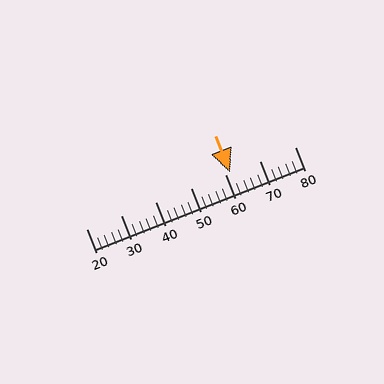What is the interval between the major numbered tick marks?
The major tick marks are spaced 10 units apart.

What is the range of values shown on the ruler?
The ruler shows values from 20 to 80.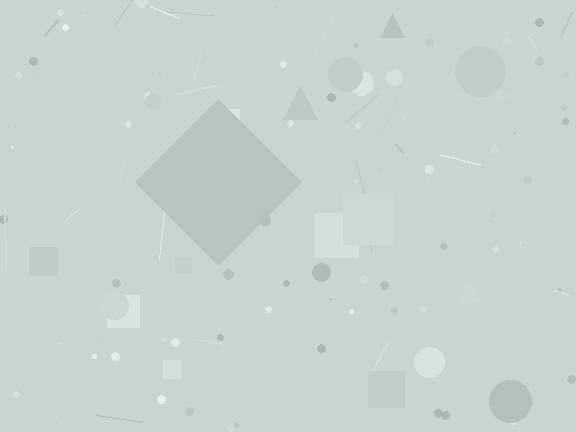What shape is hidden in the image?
A diamond is hidden in the image.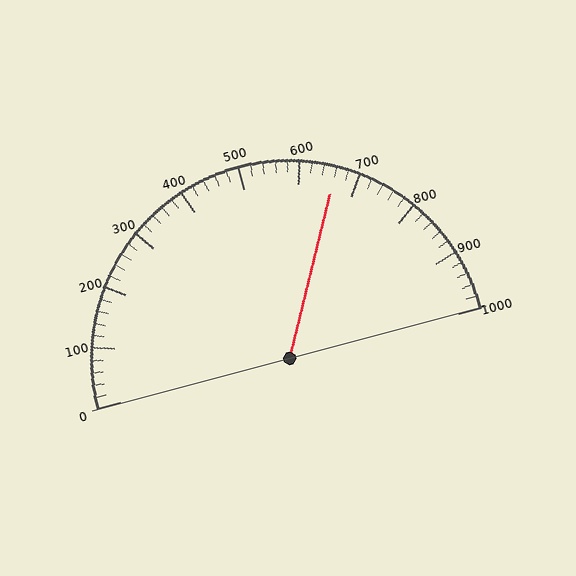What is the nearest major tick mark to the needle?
The nearest major tick mark is 700.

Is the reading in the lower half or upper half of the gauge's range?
The reading is in the upper half of the range (0 to 1000).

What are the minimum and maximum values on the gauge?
The gauge ranges from 0 to 1000.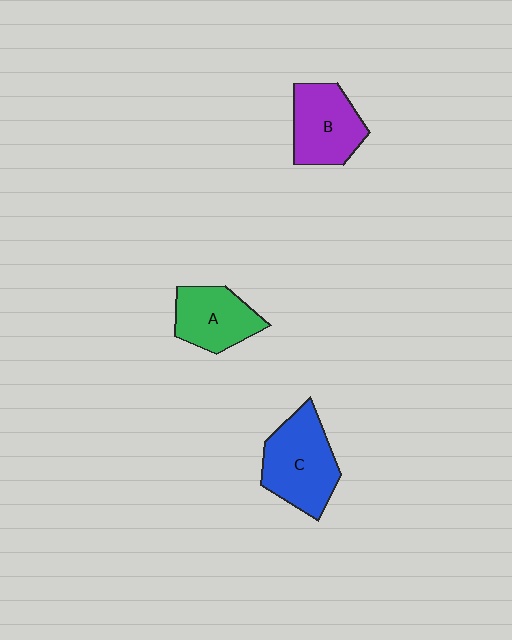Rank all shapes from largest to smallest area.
From largest to smallest: C (blue), B (purple), A (green).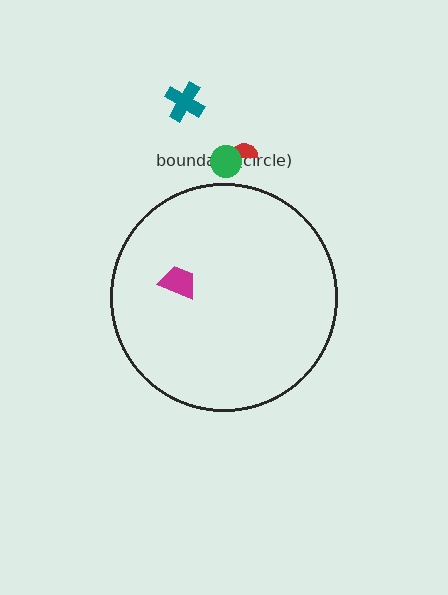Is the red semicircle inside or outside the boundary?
Outside.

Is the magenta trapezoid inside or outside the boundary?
Inside.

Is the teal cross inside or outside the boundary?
Outside.